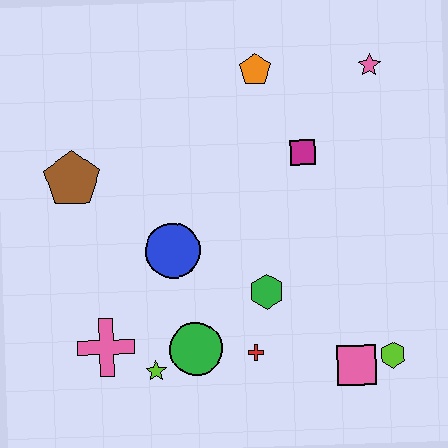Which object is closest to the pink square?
The lime hexagon is closest to the pink square.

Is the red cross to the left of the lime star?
No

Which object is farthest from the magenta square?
The pink cross is farthest from the magenta square.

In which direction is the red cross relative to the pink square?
The red cross is to the left of the pink square.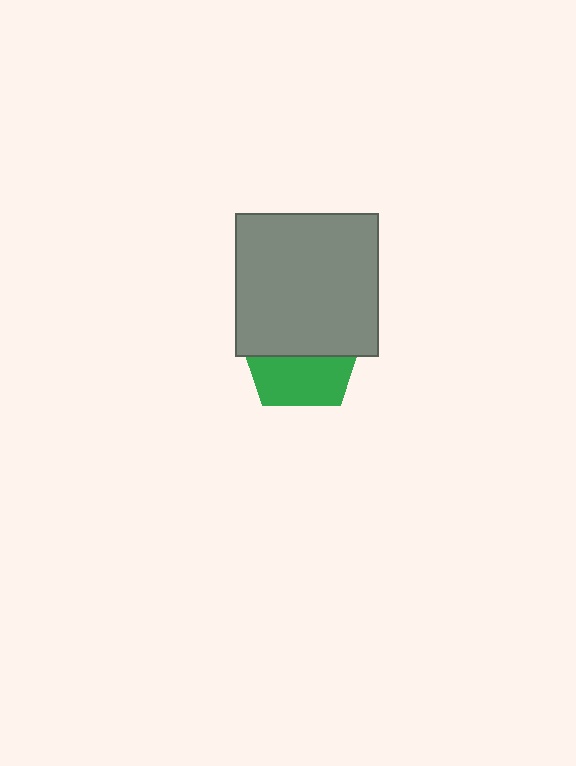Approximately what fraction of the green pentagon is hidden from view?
Roughly 57% of the green pentagon is hidden behind the gray square.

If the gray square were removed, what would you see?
You would see the complete green pentagon.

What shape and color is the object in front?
The object in front is a gray square.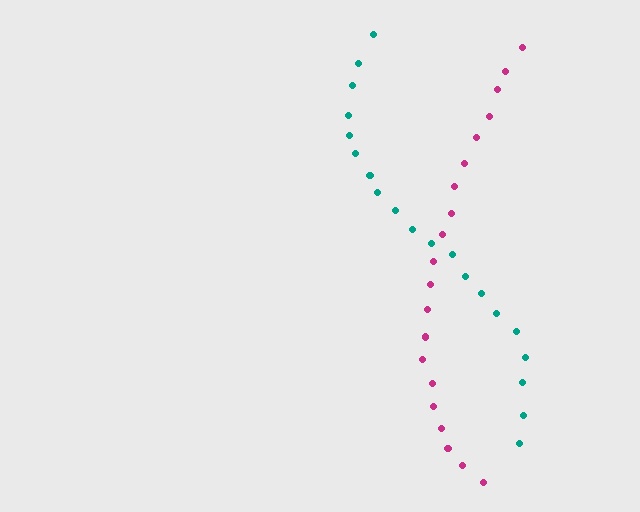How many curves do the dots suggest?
There are 2 distinct paths.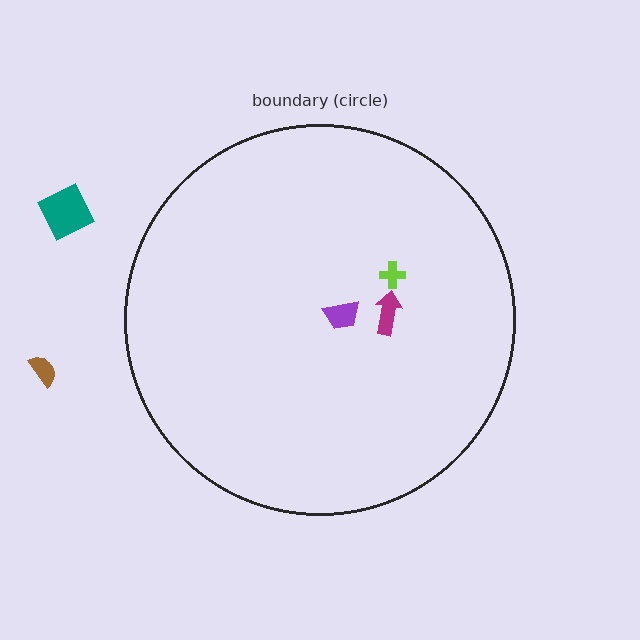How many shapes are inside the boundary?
3 inside, 2 outside.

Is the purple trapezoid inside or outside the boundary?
Inside.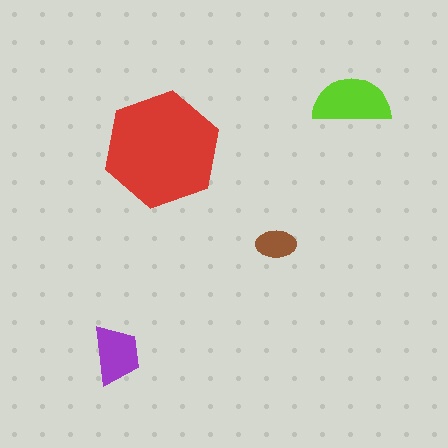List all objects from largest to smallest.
The red hexagon, the lime semicircle, the purple trapezoid, the brown ellipse.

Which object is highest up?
The lime semicircle is topmost.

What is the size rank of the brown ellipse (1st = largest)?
4th.